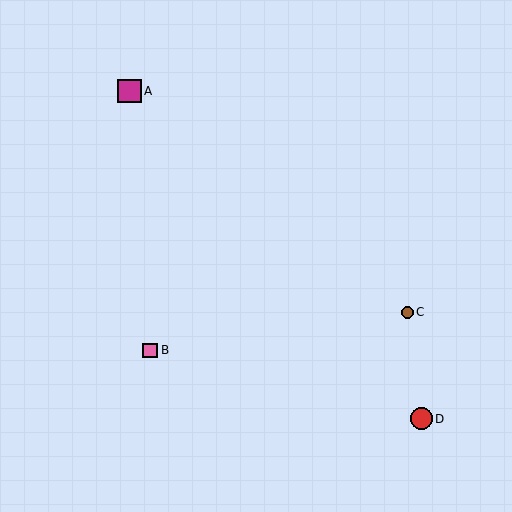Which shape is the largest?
The magenta square (labeled A) is the largest.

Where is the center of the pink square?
The center of the pink square is at (150, 350).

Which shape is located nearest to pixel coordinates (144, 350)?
The pink square (labeled B) at (150, 350) is nearest to that location.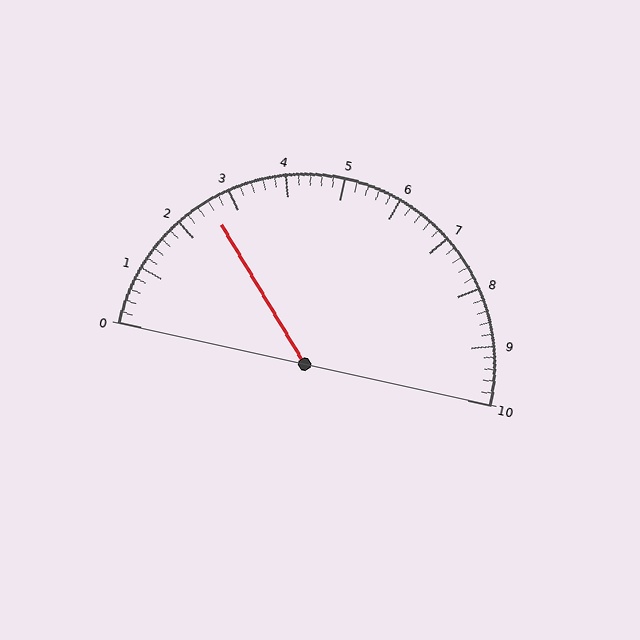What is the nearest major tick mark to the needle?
The nearest major tick mark is 3.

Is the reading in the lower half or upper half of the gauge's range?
The reading is in the lower half of the range (0 to 10).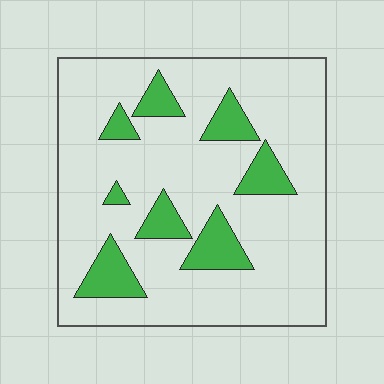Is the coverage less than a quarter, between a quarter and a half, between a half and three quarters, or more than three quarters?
Less than a quarter.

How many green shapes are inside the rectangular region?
8.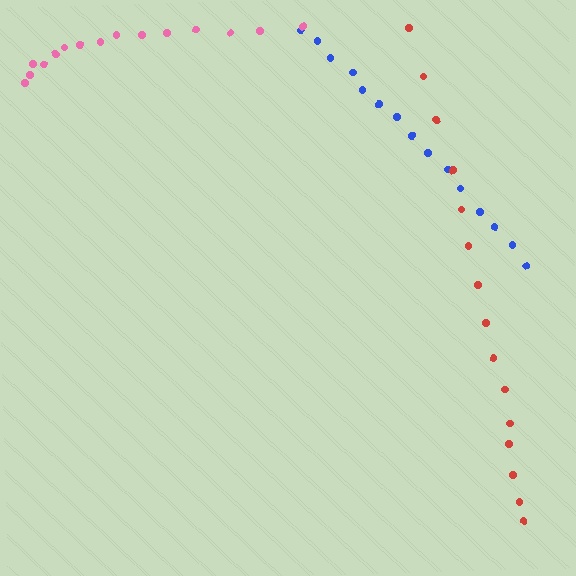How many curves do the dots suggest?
There are 3 distinct paths.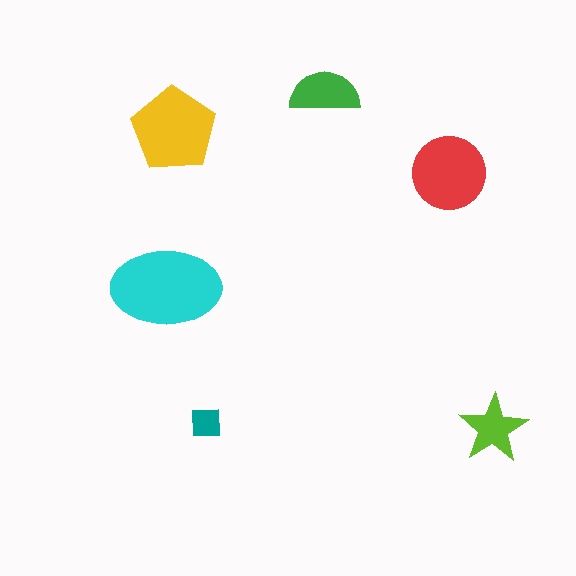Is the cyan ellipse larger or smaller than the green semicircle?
Larger.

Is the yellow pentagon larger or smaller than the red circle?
Larger.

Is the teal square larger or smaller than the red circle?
Smaller.